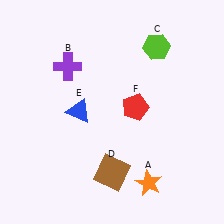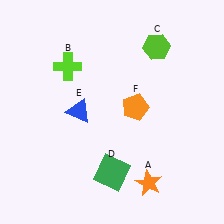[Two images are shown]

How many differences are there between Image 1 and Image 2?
There are 3 differences between the two images.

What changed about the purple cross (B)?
In Image 1, B is purple. In Image 2, it changed to lime.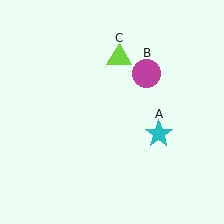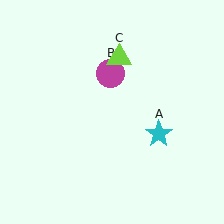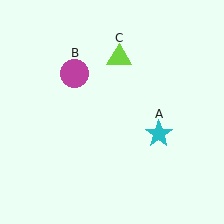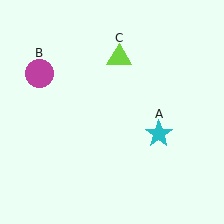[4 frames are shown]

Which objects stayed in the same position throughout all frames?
Cyan star (object A) and lime triangle (object C) remained stationary.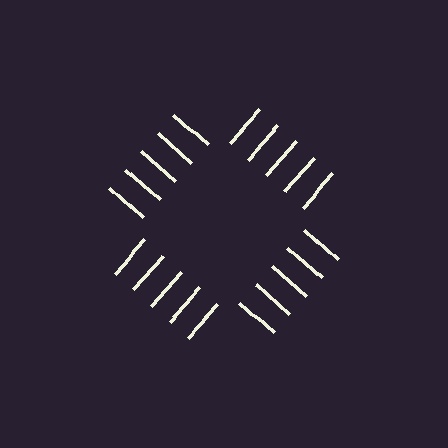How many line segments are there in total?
20 — 5 along each of the 4 edges.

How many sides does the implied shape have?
4 sides — the line-ends trace a square.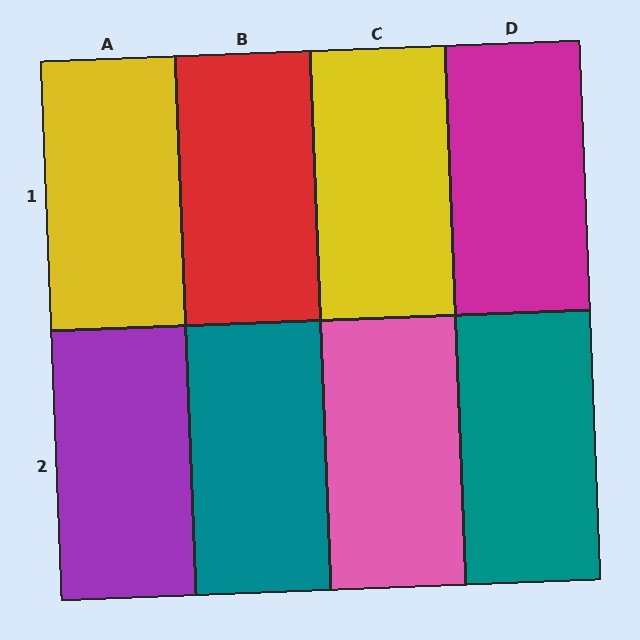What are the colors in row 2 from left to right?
Purple, teal, pink, teal.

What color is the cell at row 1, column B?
Red.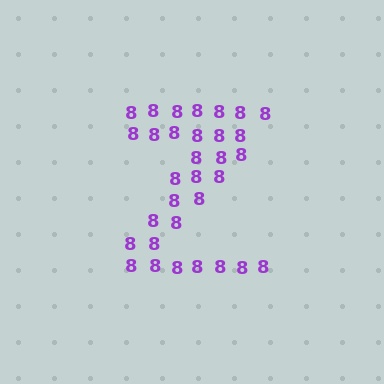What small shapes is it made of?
It is made of small digit 8's.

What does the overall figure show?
The overall figure shows the letter Z.